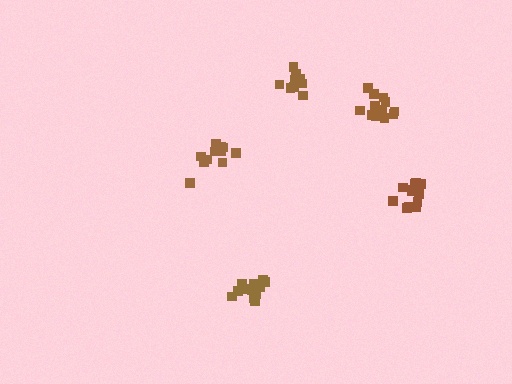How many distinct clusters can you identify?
There are 5 distinct clusters.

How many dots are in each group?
Group 1: 14 dots, Group 2: 13 dots, Group 3: 11 dots, Group 4: 10 dots, Group 5: 12 dots (60 total).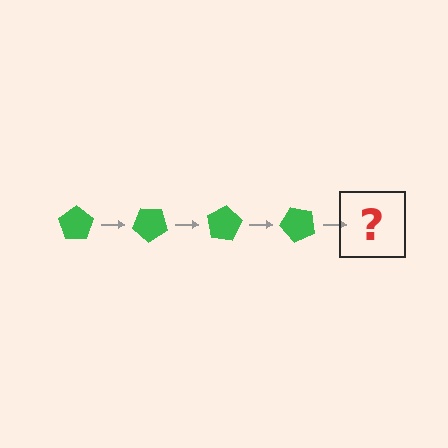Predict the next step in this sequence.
The next step is a green pentagon rotated 160 degrees.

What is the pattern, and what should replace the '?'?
The pattern is that the pentagon rotates 40 degrees each step. The '?' should be a green pentagon rotated 160 degrees.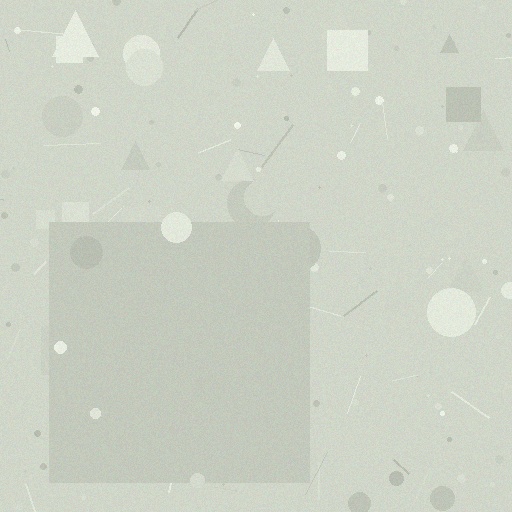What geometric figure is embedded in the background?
A square is embedded in the background.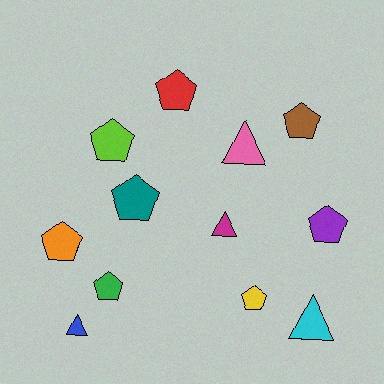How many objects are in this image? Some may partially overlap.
There are 12 objects.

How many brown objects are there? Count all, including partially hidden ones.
There is 1 brown object.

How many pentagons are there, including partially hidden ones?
There are 8 pentagons.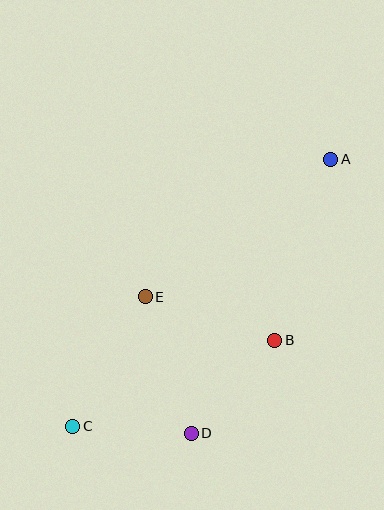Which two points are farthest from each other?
Points A and C are farthest from each other.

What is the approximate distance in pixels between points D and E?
The distance between D and E is approximately 144 pixels.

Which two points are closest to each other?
Points C and D are closest to each other.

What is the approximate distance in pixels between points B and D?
The distance between B and D is approximately 125 pixels.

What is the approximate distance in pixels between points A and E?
The distance between A and E is approximately 231 pixels.